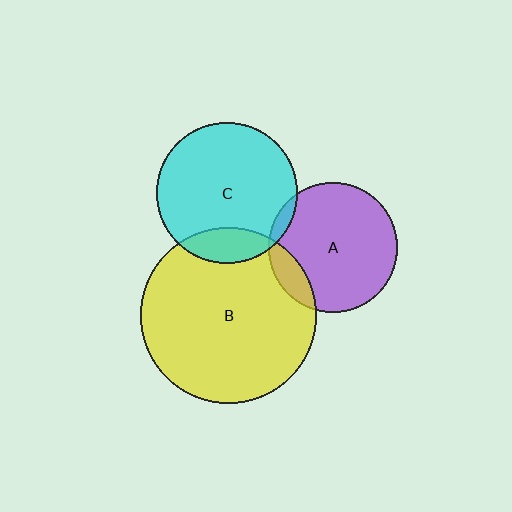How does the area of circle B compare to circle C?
Approximately 1.6 times.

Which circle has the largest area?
Circle B (yellow).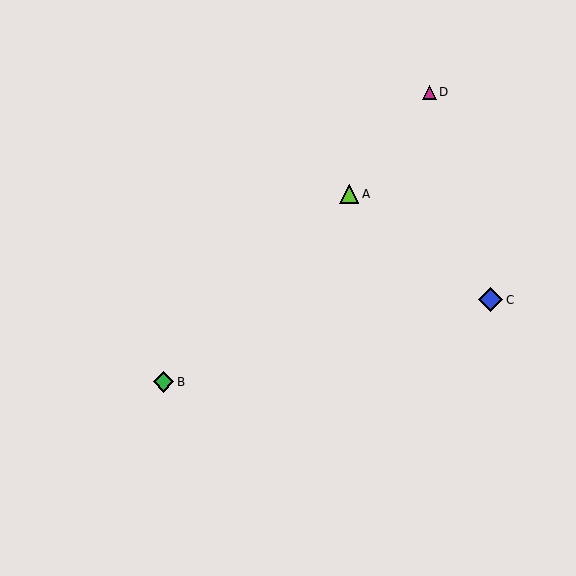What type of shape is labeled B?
Shape B is a green diamond.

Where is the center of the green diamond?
The center of the green diamond is at (164, 382).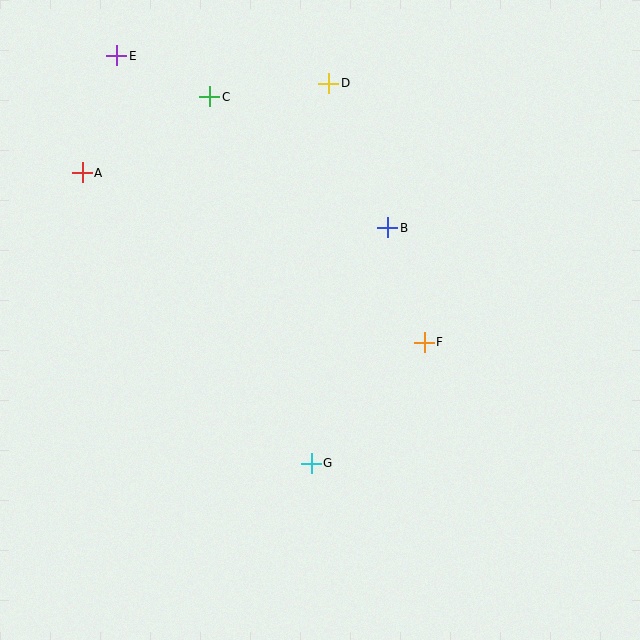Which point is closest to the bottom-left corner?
Point G is closest to the bottom-left corner.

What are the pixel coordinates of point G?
Point G is at (311, 463).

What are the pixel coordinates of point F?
Point F is at (424, 342).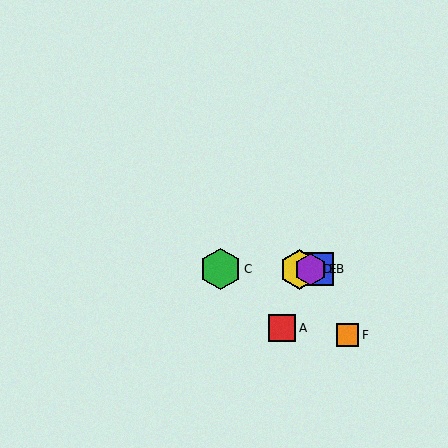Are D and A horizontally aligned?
No, D is at y≈269 and A is at y≈328.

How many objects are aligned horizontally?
4 objects (B, C, D, E) are aligned horizontally.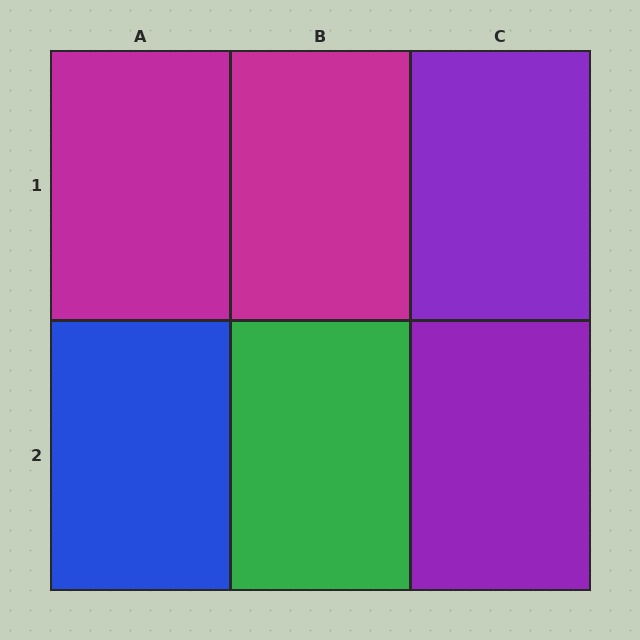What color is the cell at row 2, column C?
Purple.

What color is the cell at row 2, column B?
Green.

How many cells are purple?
2 cells are purple.